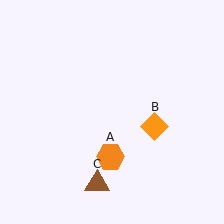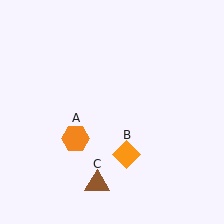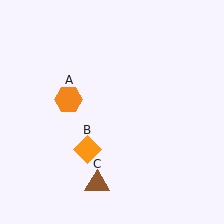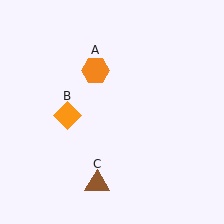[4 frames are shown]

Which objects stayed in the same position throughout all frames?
Brown triangle (object C) remained stationary.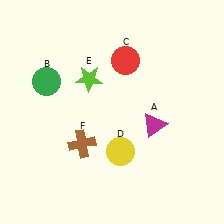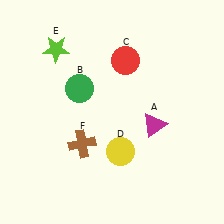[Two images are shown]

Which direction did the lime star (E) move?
The lime star (E) moved left.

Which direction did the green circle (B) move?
The green circle (B) moved right.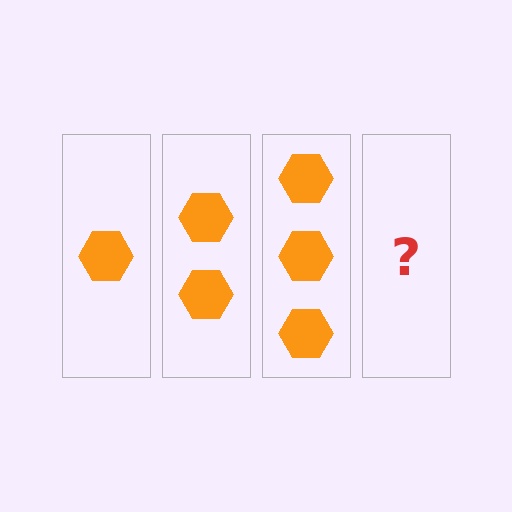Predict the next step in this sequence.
The next step is 4 hexagons.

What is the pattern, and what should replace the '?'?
The pattern is that each step adds one more hexagon. The '?' should be 4 hexagons.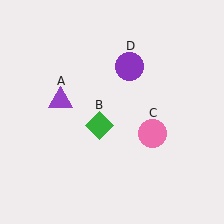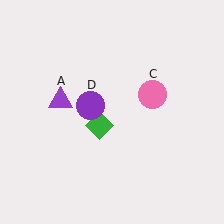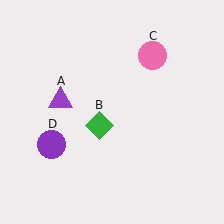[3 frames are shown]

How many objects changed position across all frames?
2 objects changed position: pink circle (object C), purple circle (object D).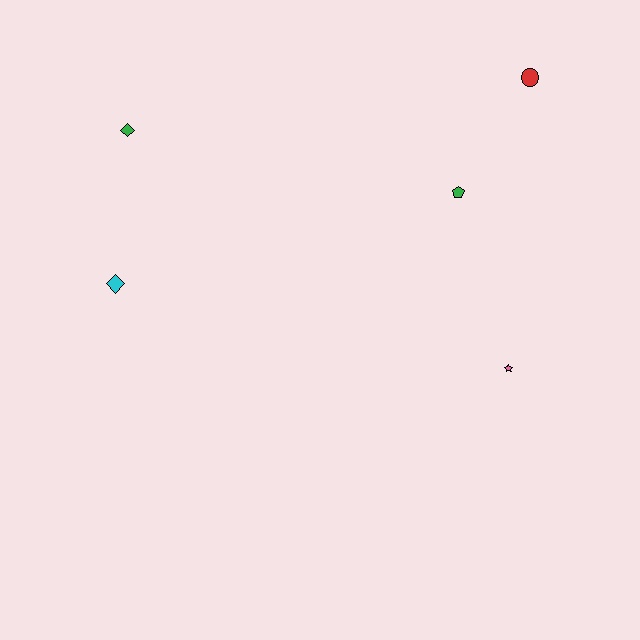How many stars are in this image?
There is 1 star.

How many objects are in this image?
There are 5 objects.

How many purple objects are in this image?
There are no purple objects.